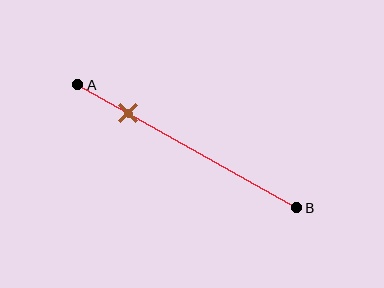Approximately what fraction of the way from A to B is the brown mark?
The brown mark is approximately 25% of the way from A to B.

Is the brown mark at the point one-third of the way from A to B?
No, the mark is at about 25% from A, not at the 33% one-third point.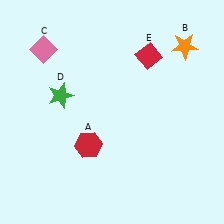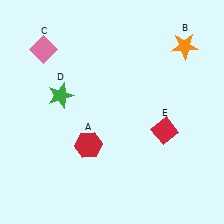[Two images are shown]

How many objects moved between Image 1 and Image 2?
1 object moved between the two images.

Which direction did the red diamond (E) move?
The red diamond (E) moved down.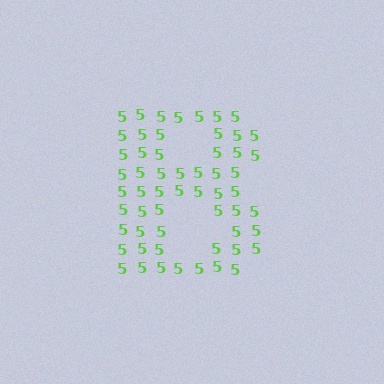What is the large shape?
The large shape is the letter B.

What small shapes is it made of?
It is made of small digit 5's.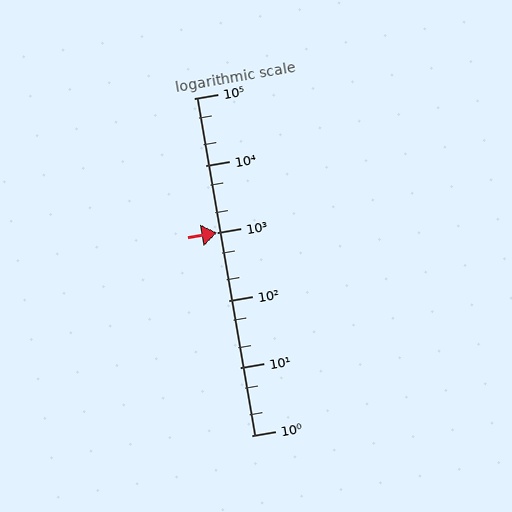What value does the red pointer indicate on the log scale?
The pointer indicates approximately 1000.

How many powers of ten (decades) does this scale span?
The scale spans 5 decades, from 1 to 100000.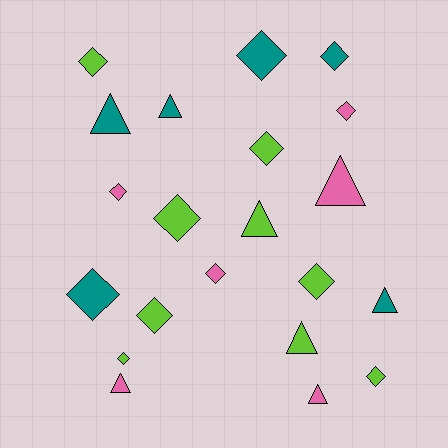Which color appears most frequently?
Lime, with 9 objects.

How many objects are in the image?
There are 21 objects.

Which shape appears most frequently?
Diamond, with 13 objects.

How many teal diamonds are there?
There are 3 teal diamonds.